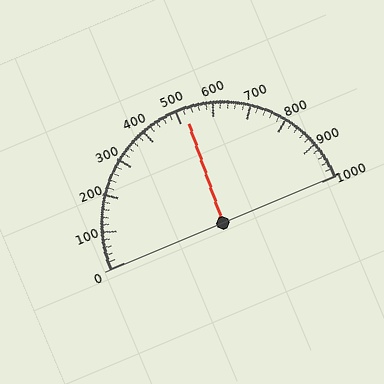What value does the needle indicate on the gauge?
The needle indicates approximately 520.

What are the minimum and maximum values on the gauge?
The gauge ranges from 0 to 1000.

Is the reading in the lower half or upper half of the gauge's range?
The reading is in the upper half of the range (0 to 1000).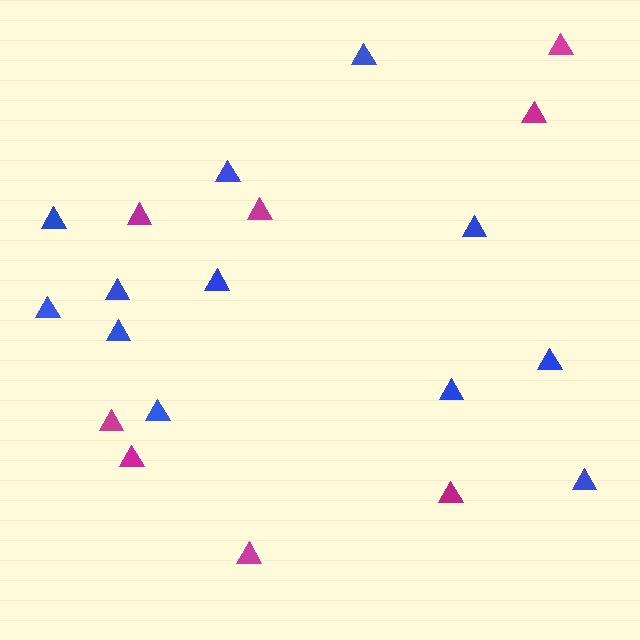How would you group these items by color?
There are 2 groups: one group of blue triangles (12) and one group of magenta triangles (8).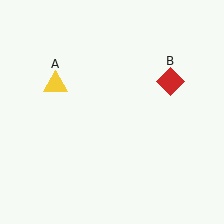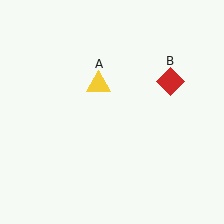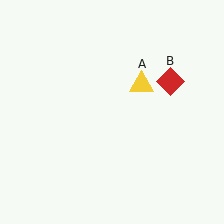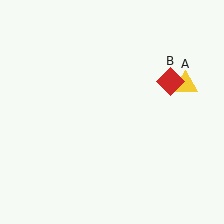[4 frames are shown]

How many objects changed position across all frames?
1 object changed position: yellow triangle (object A).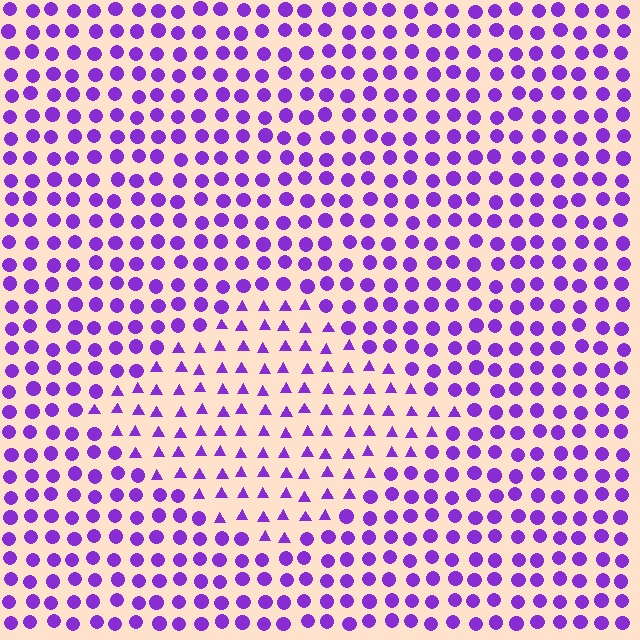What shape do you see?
I see a diamond.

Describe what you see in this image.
The image is filled with small purple elements arranged in a uniform grid. A diamond-shaped region contains triangles, while the surrounding area contains circles. The boundary is defined purely by the change in element shape.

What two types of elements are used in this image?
The image uses triangles inside the diamond region and circles outside it.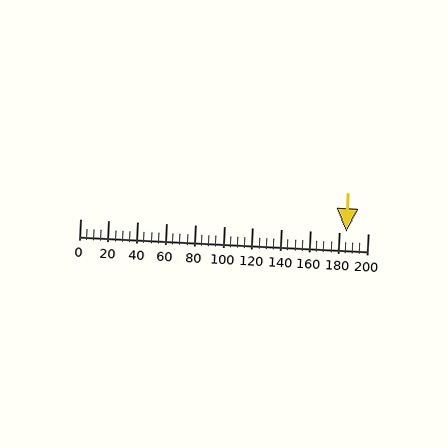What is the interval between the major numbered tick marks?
The major tick marks are spaced 20 units apart.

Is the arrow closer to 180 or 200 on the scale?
The arrow is closer to 180.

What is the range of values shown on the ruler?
The ruler shows values from 0 to 200.